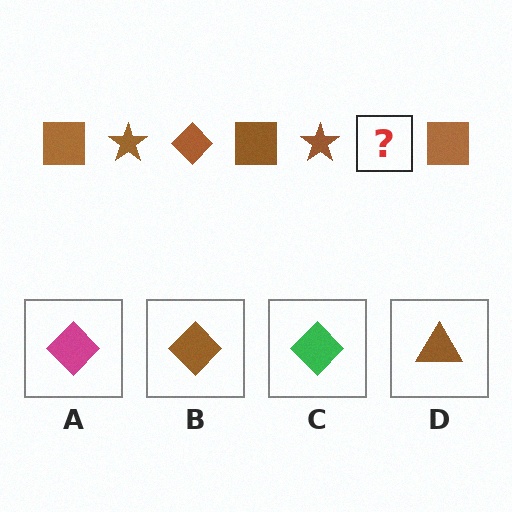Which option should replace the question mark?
Option B.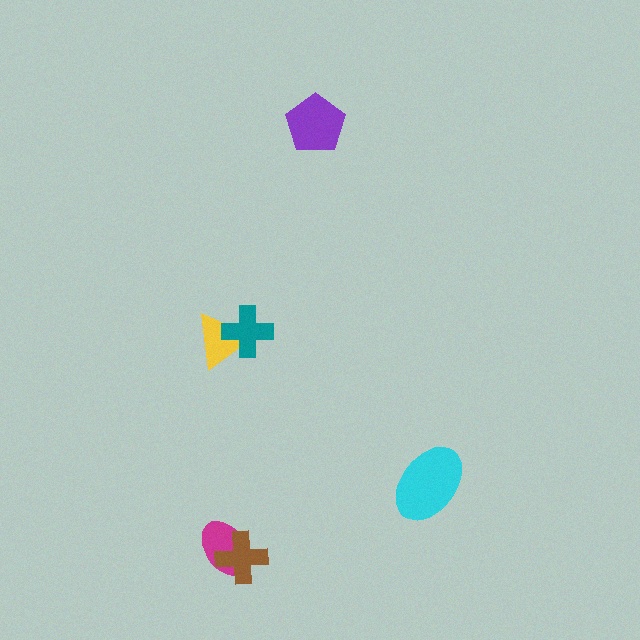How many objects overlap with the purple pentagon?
0 objects overlap with the purple pentagon.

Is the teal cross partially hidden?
No, no other shape covers it.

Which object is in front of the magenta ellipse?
The brown cross is in front of the magenta ellipse.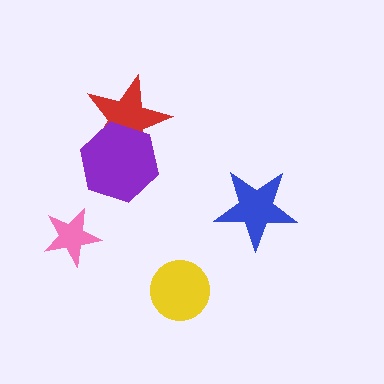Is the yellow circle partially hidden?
No, no other shape covers it.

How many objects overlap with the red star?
1 object overlaps with the red star.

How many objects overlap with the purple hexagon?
1 object overlaps with the purple hexagon.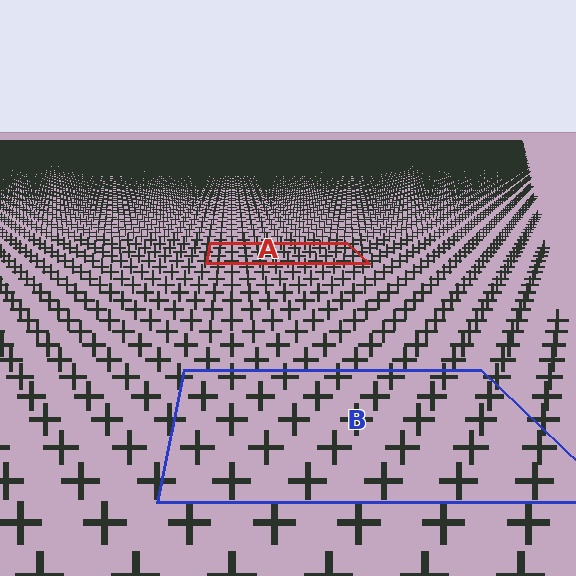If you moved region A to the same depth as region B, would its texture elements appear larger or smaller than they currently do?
They would appear larger. At a closer depth, the same texture elements are projected at a bigger on-screen size.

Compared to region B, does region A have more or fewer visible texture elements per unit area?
Region A has more texture elements per unit area — they are packed more densely because it is farther away.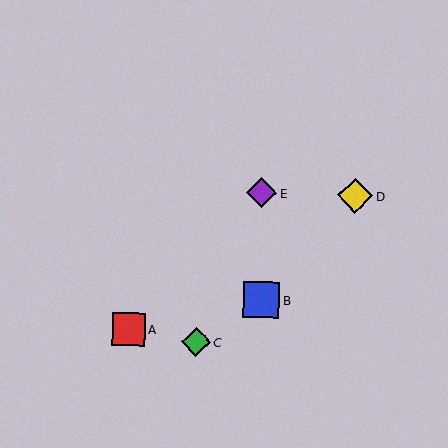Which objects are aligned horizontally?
Objects D, E are aligned horizontally.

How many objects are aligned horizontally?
2 objects (D, E) are aligned horizontally.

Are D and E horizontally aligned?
Yes, both are at y≈196.